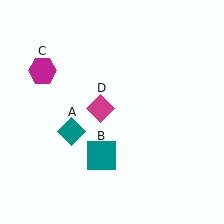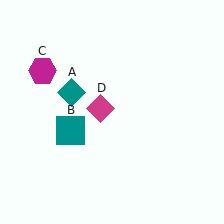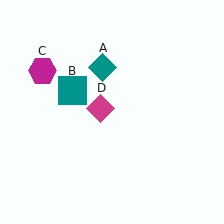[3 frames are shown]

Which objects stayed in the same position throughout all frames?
Magenta hexagon (object C) and magenta diamond (object D) remained stationary.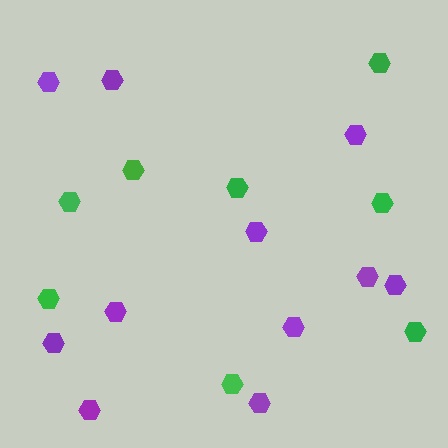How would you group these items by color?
There are 2 groups: one group of purple hexagons (11) and one group of green hexagons (8).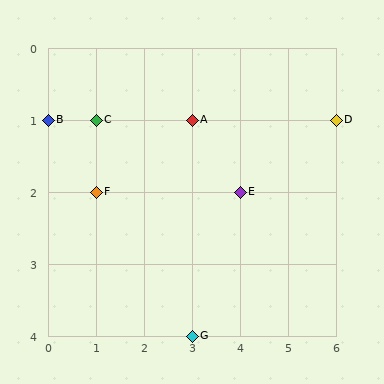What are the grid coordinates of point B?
Point B is at grid coordinates (0, 1).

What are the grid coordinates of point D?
Point D is at grid coordinates (6, 1).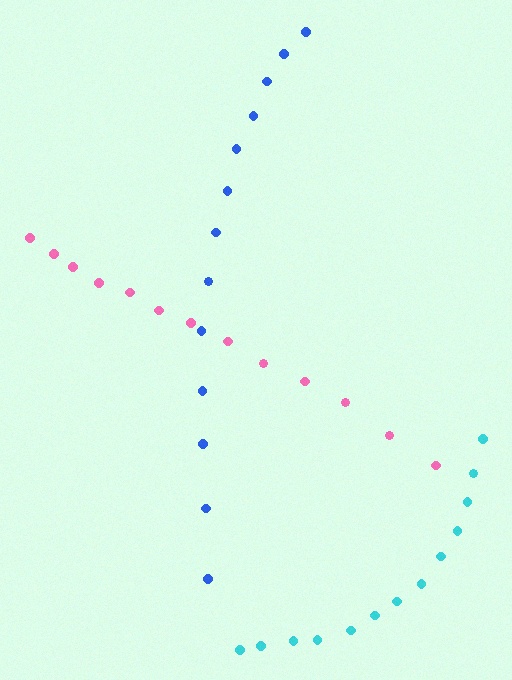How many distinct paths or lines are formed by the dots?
There are 3 distinct paths.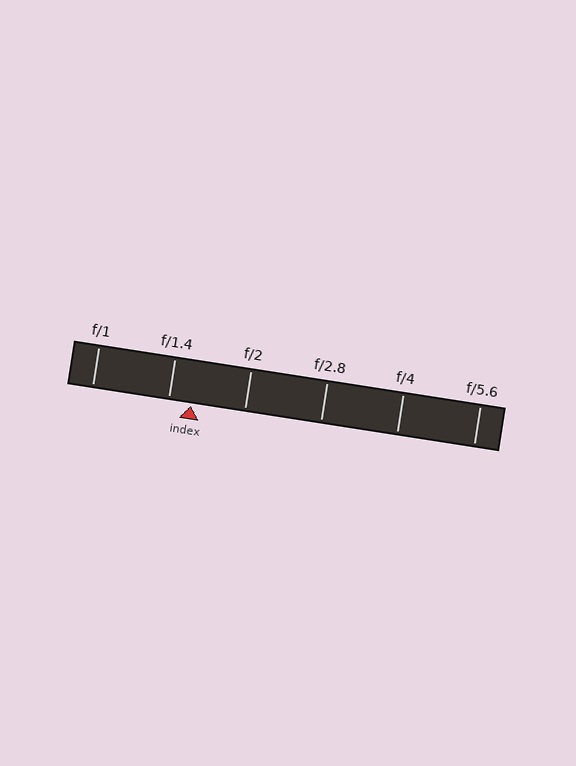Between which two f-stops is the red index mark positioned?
The index mark is between f/1.4 and f/2.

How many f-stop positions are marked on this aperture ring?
There are 6 f-stop positions marked.